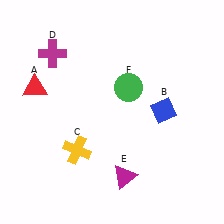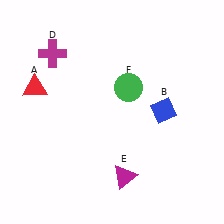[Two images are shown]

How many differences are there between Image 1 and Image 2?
There is 1 difference between the two images.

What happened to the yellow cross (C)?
The yellow cross (C) was removed in Image 2. It was in the bottom-left area of Image 1.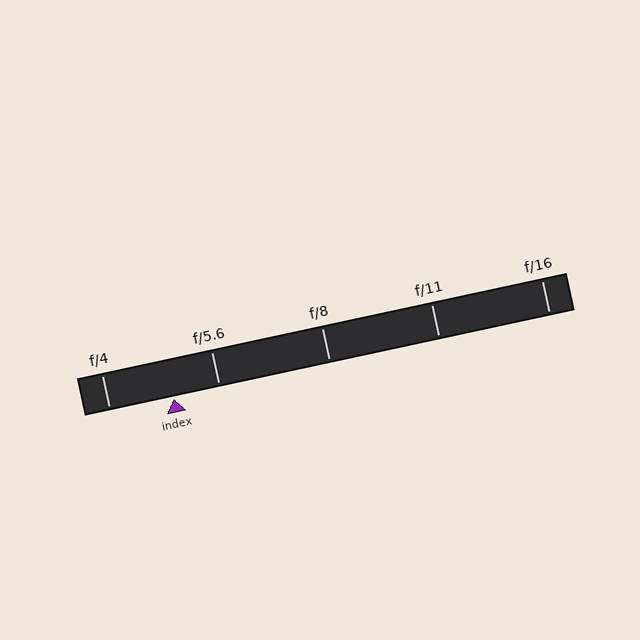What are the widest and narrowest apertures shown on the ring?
The widest aperture shown is f/4 and the narrowest is f/16.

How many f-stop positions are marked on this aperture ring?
There are 5 f-stop positions marked.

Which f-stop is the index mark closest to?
The index mark is closest to f/5.6.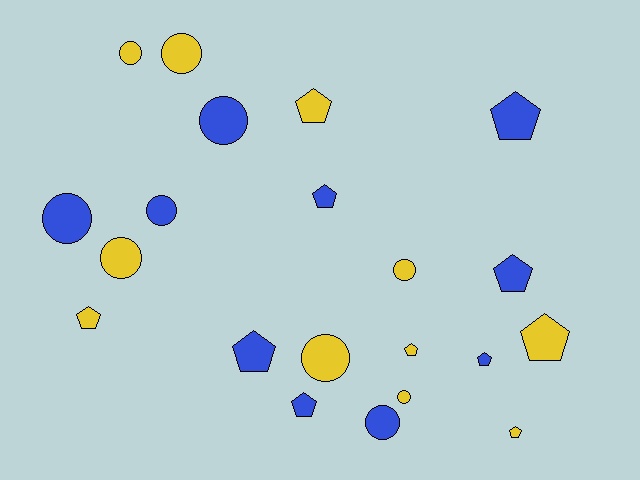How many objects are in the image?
There are 21 objects.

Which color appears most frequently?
Yellow, with 11 objects.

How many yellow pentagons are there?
There are 5 yellow pentagons.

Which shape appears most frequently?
Pentagon, with 11 objects.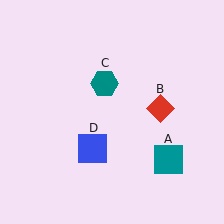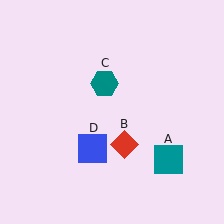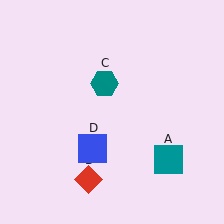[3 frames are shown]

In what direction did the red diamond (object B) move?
The red diamond (object B) moved down and to the left.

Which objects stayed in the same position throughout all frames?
Teal square (object A) and teal hexagon (object C) and blue square (object D) remained stationary.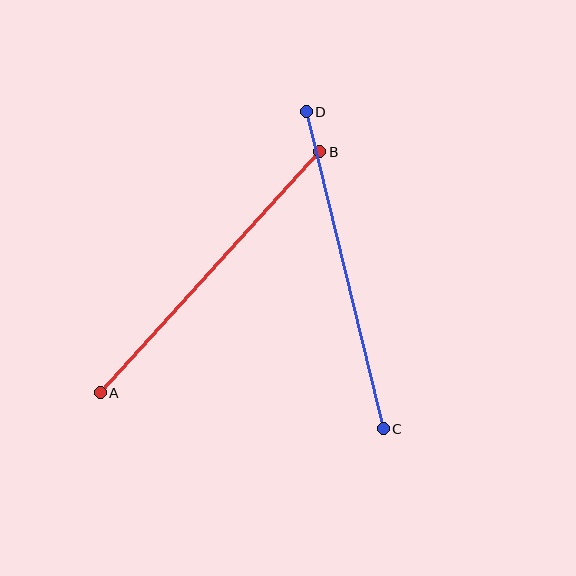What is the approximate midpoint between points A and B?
The midpoint is at approximately (210, 272) pixels.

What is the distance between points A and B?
The distance is approximately 326 pixels.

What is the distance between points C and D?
The distance is approximately 326 pixels.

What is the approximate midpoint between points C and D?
The midpoint is at approximately (345, 270) pixels.